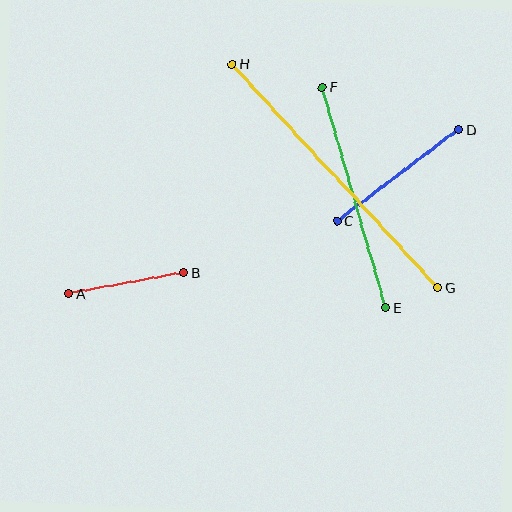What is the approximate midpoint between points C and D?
The midpoint is at approximately (398, 175) pixels.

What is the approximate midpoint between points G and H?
The midpoint is at approximately (335, 175) pixels.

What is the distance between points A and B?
The distance is approximately 117 pixels.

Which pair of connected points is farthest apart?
Points G and H are farthest apart.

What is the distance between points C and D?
The distance is approximately 152 pixels.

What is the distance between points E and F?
The distance is approximately 230 pixels.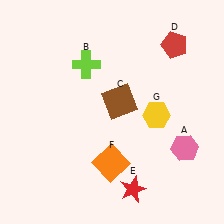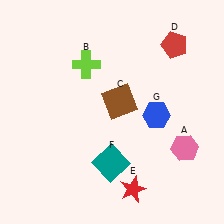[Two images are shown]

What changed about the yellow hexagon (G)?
In Image 1, G is yellow. In Image 2, it changed to blue.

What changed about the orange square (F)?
In Image 1, F is orange. In Image 2, it changed to teal.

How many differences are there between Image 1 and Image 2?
There are 2 differences between the two images.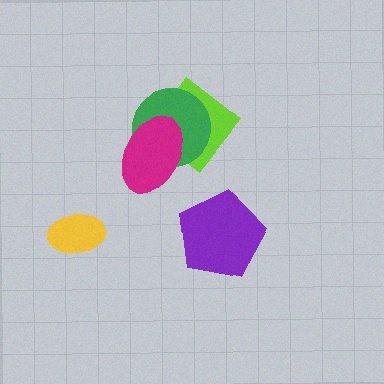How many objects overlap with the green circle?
2 objects overlap with the green circle.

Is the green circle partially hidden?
Yes, it is partially covered by another shape.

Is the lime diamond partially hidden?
Yes, it is partially covered by another shape.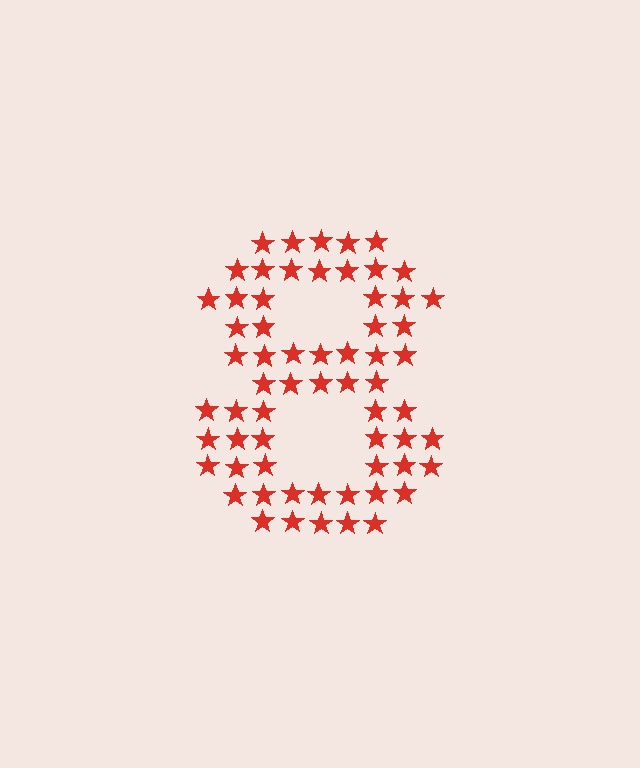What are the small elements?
The small elements are stars.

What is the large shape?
The large shape is the digit 8.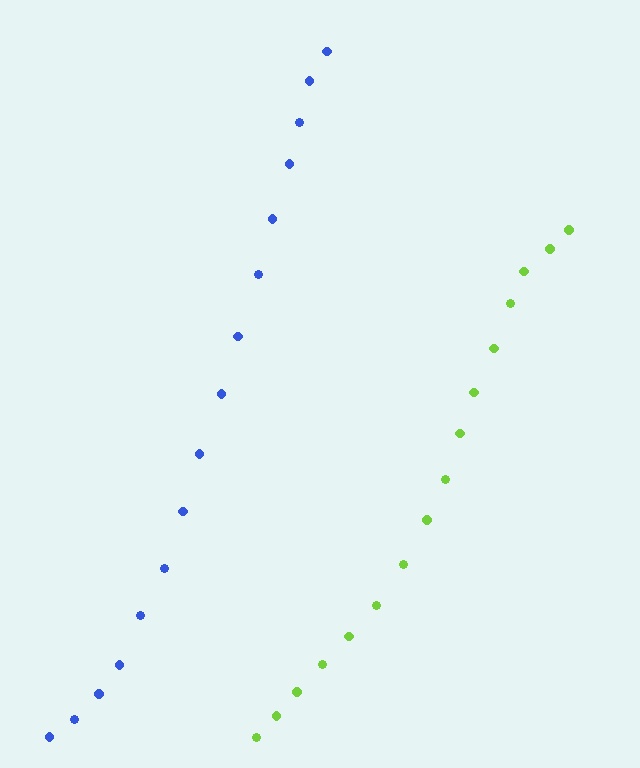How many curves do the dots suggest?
There are 2 distinct paths.